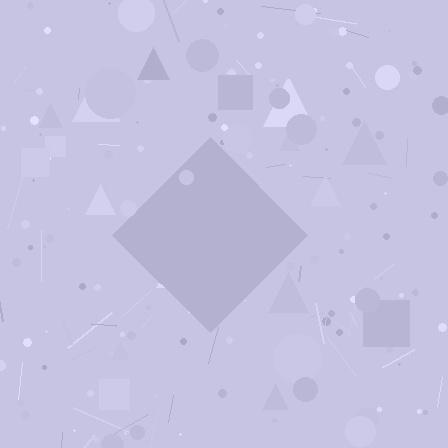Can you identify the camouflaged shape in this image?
The camouflaged shape is a diamond.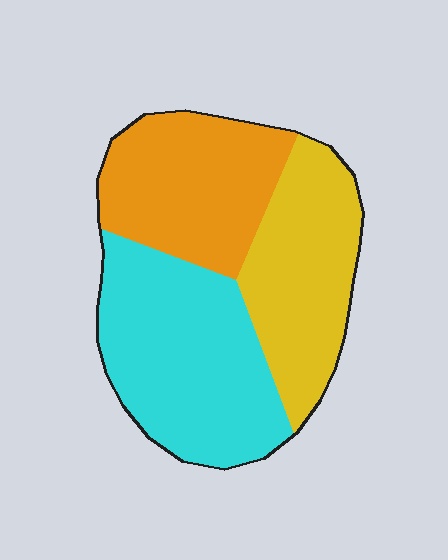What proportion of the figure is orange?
Orange takes up about one third (1/3) of the figure.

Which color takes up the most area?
Cyan, at roughly 40%.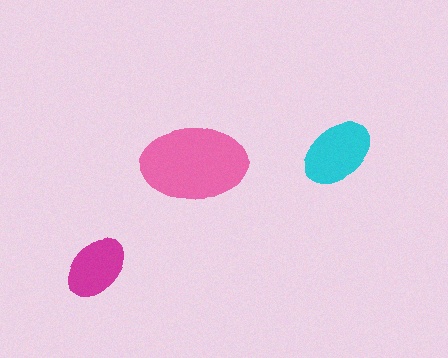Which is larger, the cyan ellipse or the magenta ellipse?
The cyan one.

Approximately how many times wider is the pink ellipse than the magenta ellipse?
About 1.5 times wider.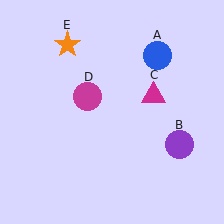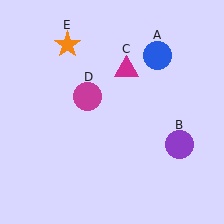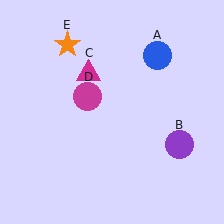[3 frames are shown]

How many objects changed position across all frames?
1 object changed position: magenta triangle (object C).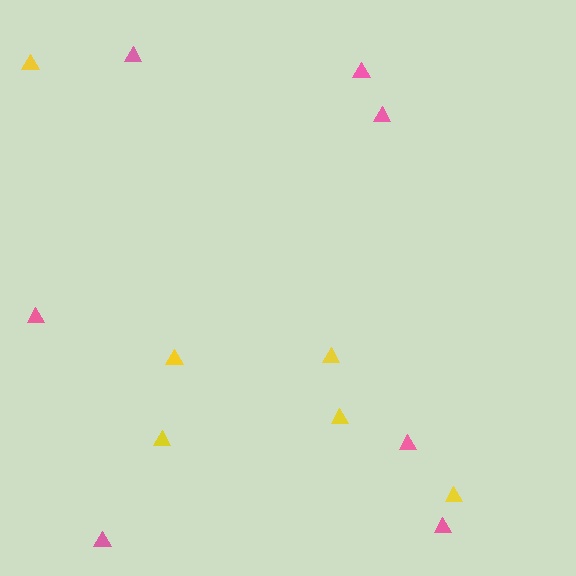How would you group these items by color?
There are 2 groups: one group of pink triangles (7) and one group of yellow triangles (6).